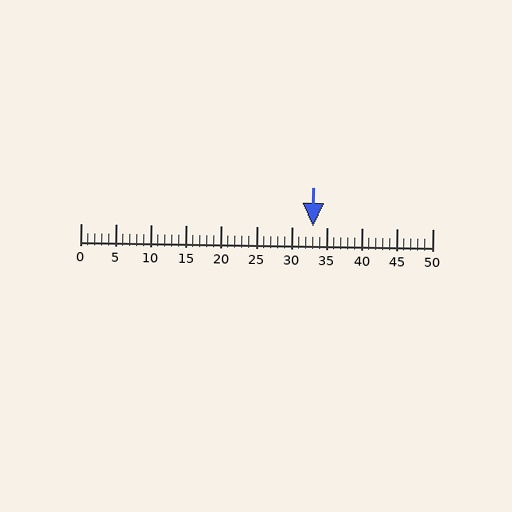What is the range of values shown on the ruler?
The ruler shows values from 0 to 50.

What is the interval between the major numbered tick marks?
The major tick marks are spaced 5 units apart.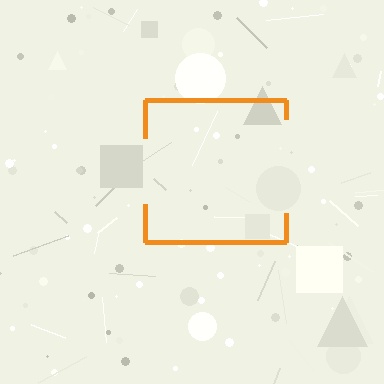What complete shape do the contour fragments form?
The contour fragments form a square.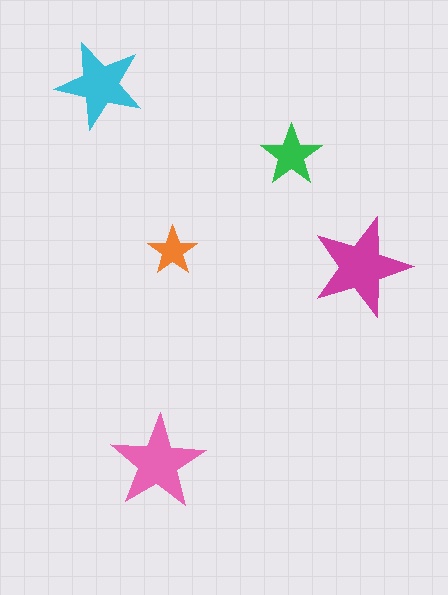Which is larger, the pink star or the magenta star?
The magenta one.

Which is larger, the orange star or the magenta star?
The magenta one.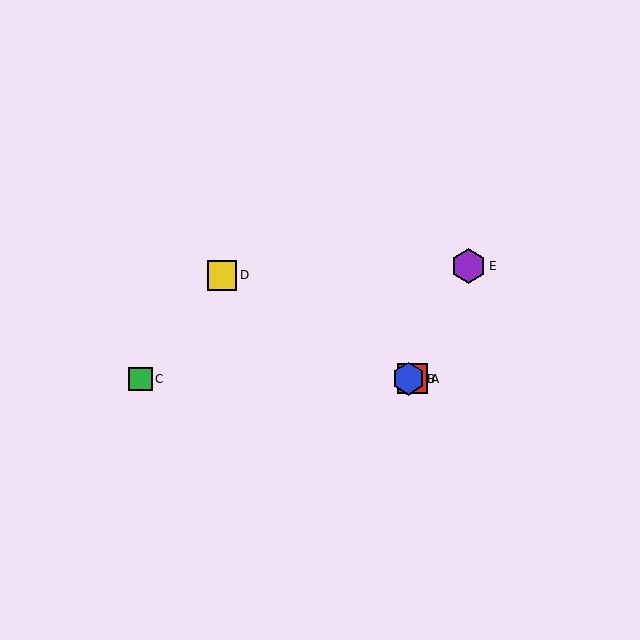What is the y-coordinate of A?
Object A is at y≈379.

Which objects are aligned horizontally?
Objects A, B, C are aligned horizontally.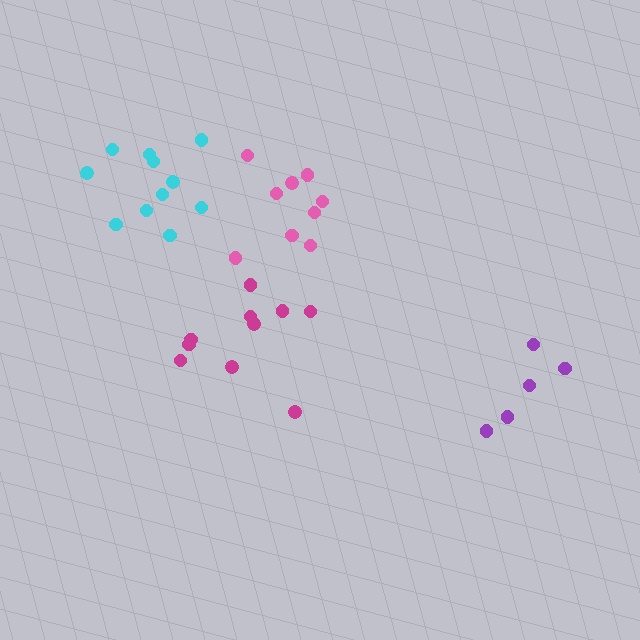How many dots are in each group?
Group 1: 9 dots, Group 2: 5 dots, Group 3: 10 dots, Group 4: 11 dots (35 total).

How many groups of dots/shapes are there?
There are 4 groups.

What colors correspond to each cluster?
The clusters are colored: pink, purple, magenta, cyan.